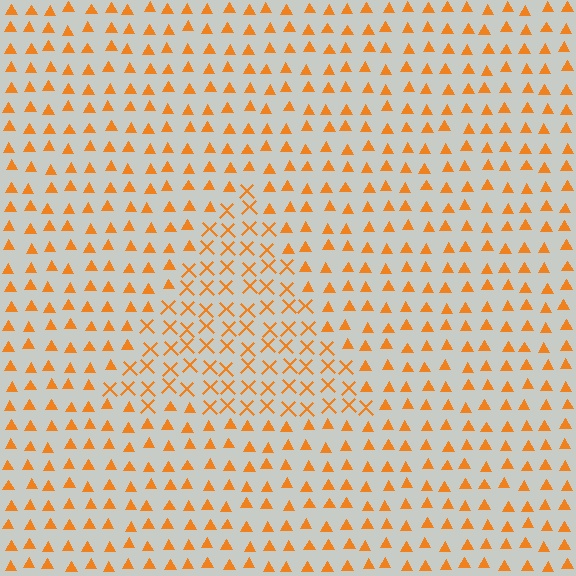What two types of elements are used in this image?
The image uses X marks inside the triangle region and triangles outside it.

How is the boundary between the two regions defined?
The boundary is defined by a change in element shape: X marks inside vs. triangles outside. All elements share the same color and spacing.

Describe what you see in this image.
The image is filled with small orange elements arranged in a uniform grid. A triangle-shaped region contains X marks, while the surrounding area contains triangles. The boundary is defined purely by the change in element shape.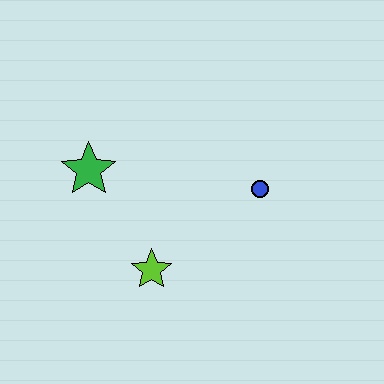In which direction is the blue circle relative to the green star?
The blue circle is to the right of the green star.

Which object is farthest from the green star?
The blue circle is farthest from the green star.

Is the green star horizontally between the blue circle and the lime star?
No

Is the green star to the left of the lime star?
Yes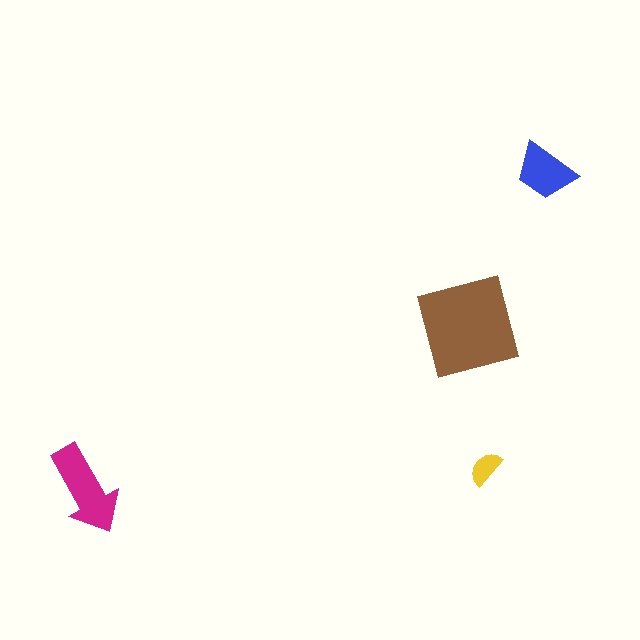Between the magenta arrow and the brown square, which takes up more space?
The brown square.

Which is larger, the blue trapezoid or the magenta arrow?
The magenta arrow.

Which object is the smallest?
The yellow semicircle.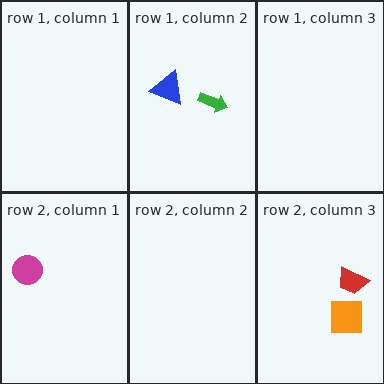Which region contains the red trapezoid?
The row 2, column 3 region.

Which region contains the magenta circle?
The row 2, column 1 region.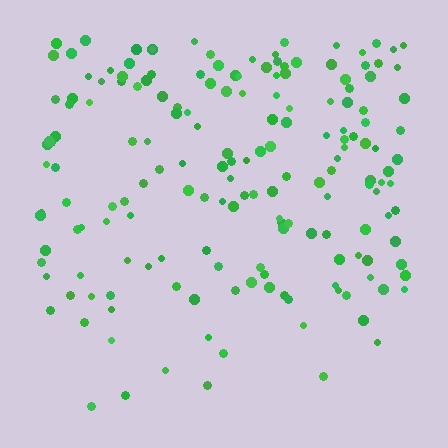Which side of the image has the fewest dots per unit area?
The bottom.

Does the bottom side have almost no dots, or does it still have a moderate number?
Still a moderate number, just noticeably fewer than the top.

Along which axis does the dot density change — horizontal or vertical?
Vertical.